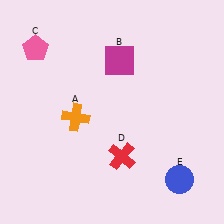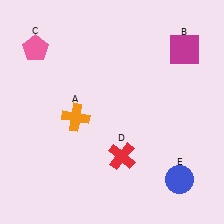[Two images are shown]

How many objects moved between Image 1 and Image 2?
1 object moved between the two images.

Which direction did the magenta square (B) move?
The magenta square (B) moved right.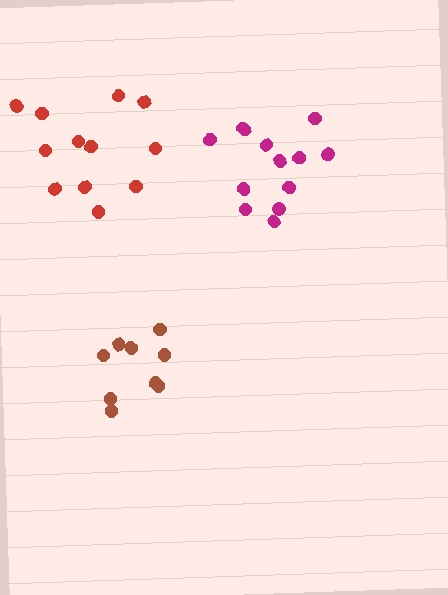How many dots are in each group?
Group 1: 12 dots, Group 2: 9 dots, Group 3: 13 dots (34 total).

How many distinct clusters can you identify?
There are 3 distinct clusters.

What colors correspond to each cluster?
The clusters are colored: red, brown, magenta.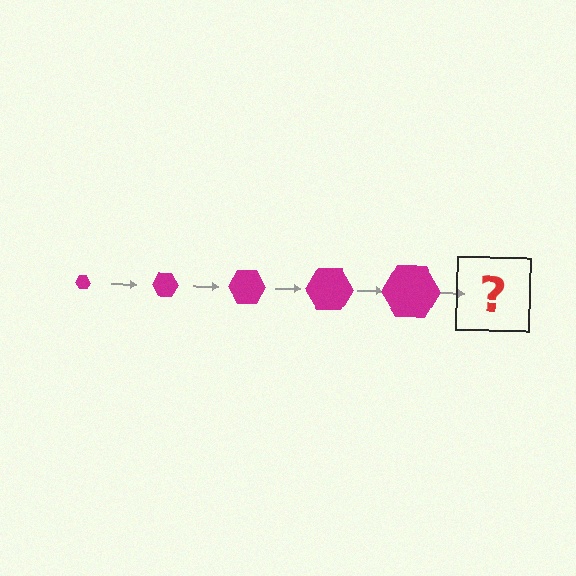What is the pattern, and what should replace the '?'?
The pattern is that the hexagon gets progressively larger each step. The '?' should be a magenta hexagon, larger than the previous one.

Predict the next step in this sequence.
The next step is a magenta hexagon, larger than the previous one.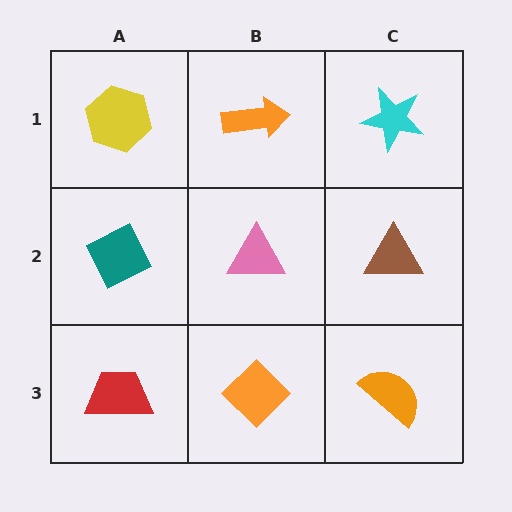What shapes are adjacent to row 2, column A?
A yellow hexagon (row 1, column A), a red trapezoid (row 3, column A), a pink triangle (row 2, column B).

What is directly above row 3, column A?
A teal diamond.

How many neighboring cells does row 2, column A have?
3.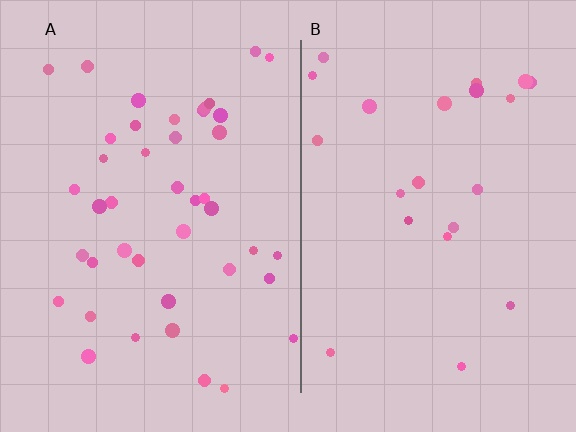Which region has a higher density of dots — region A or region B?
A (the left).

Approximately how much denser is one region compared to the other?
Approximately 1.9× — region A over region B.